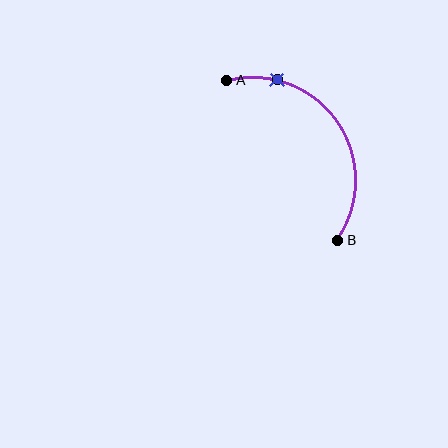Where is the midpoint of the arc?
The arc midpoint is the point on the curve farthest from the straight line joining A and B. It sits above and to the right of that line.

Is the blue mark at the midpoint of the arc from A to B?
No. The blue mark lies on the arc but is closer to endpoint A. The arc midpoint would be at the point on the curve equidistant along the arc from both A and B.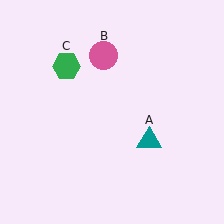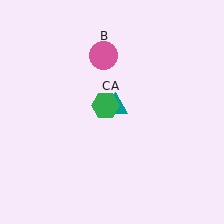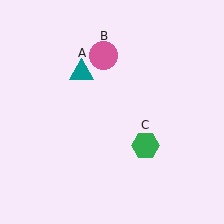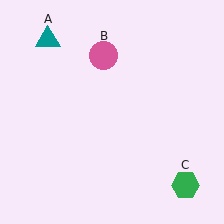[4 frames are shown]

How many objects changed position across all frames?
2 objects changed position: teal triangle (object A), green hexagon (object C).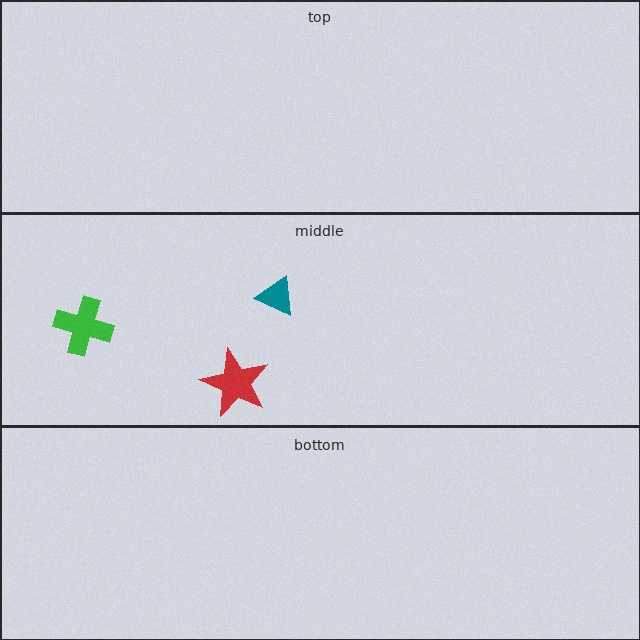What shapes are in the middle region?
The green cross, the teal triangle, the red star.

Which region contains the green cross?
The middle region.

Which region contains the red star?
The middle region.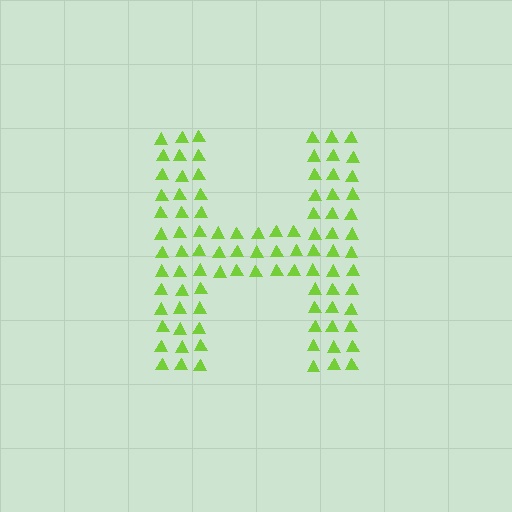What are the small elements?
The small elements are triangles.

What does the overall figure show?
The overall figure shows the letter H.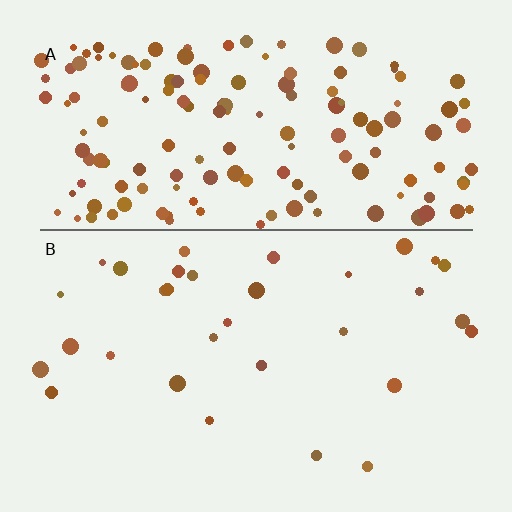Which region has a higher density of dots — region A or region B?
A (the top).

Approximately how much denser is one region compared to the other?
Approximately 5.1× — region A over region B.